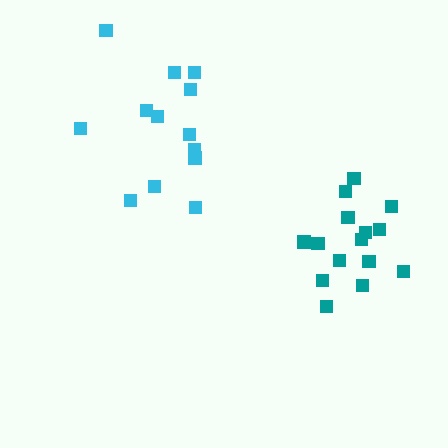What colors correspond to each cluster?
The clusters are colored: teal, cyan.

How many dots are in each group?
Group 1: 15 dots, Group 2: 13 dots (28 total).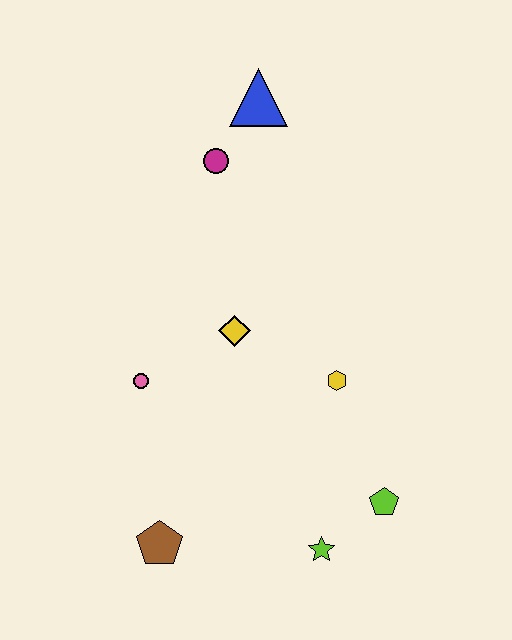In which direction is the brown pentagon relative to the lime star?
The brown pentagon is to the left of the lime star.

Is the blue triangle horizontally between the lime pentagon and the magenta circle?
Yes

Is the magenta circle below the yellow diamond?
No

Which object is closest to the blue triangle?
The magenta circle is closest to the blue triangle.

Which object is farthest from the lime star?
The blue triangle is farthest from the lime star.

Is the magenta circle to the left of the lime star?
Yes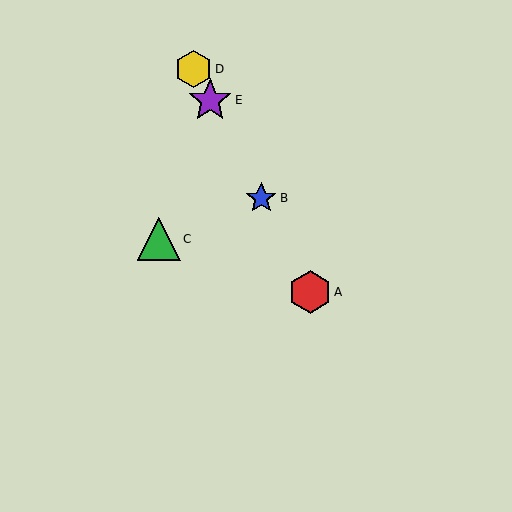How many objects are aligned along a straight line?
4 objects (A, B, D, E) are aligned along a straight line.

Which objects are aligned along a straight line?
Objects A, B, D, E are aligned along a straight line.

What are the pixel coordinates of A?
Object A is at (310, 292).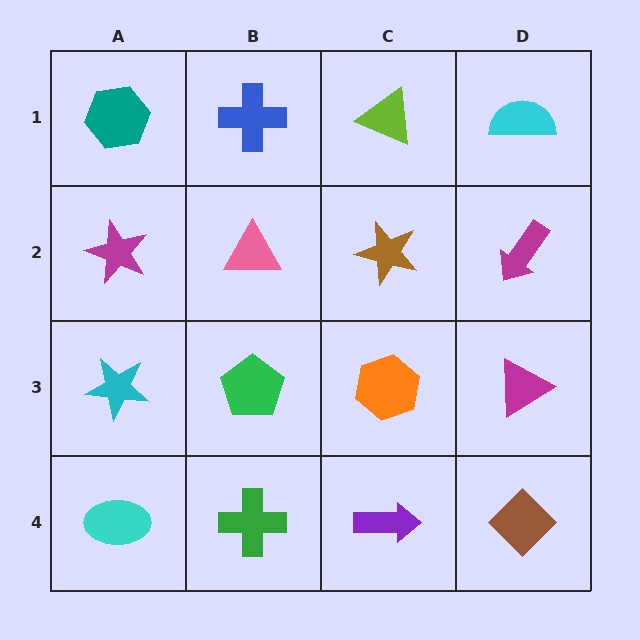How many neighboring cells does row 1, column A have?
2.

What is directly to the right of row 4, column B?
A purple arrow.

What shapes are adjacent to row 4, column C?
An orange hexagon (row 3, column C), a green cross (row 4, column B), a brown diamond (row 4, column D).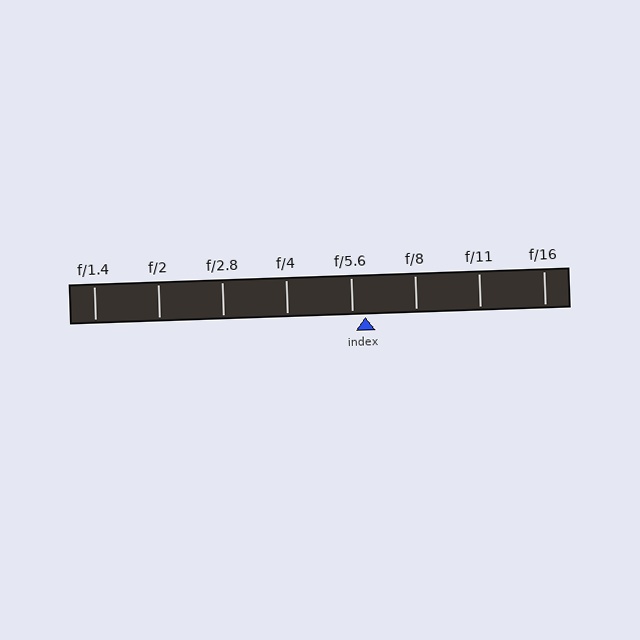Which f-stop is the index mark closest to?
The index mark is closest to f/5.6.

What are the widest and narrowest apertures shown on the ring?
The widest aperture shown is f/1.4 and the narrowest is f/16.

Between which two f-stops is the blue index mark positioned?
The index mark is between f/5.6 and f/8.